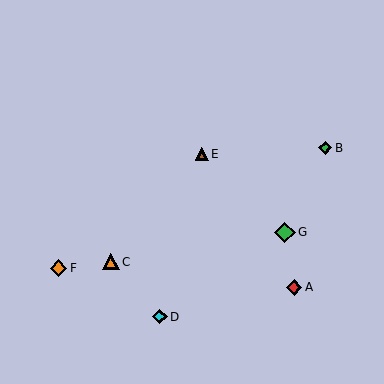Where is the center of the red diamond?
The center of the red diamond is at (294, 287).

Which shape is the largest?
The green diamond (labeled G) is the largest.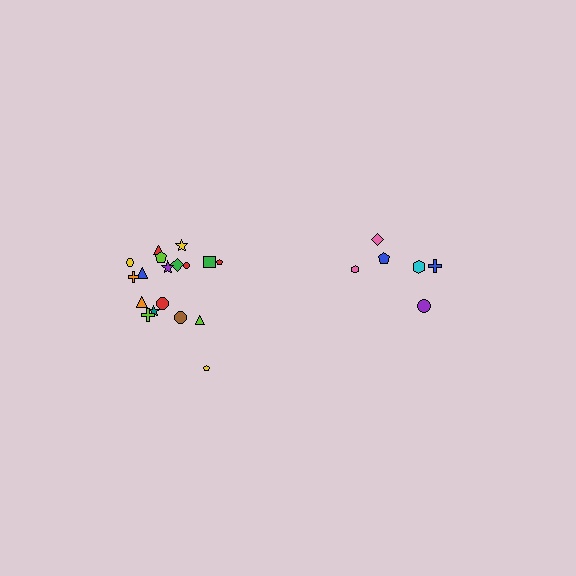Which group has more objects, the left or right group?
The left group.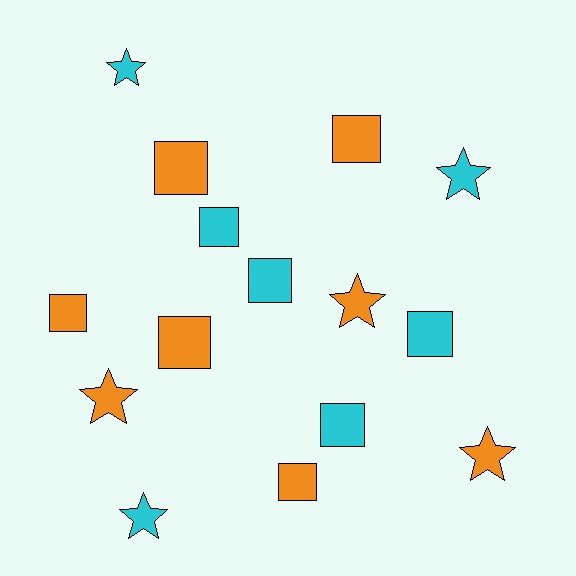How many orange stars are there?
There are 3 orange stars.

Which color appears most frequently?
Orange, with 8 objects.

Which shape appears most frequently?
Square, with 9 objects.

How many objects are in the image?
There are 15 objects.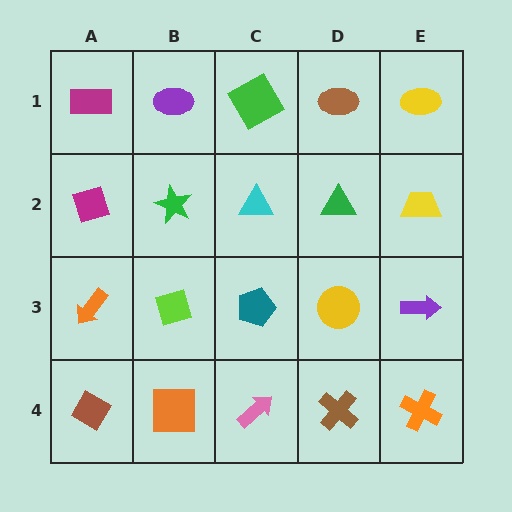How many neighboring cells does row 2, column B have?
4.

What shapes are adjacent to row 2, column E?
A yellow ellipse (row 1, column E), a purple arrow (row 3, column E), a green triangle (row 2, column D).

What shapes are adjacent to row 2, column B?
A purple ellipse (row 1, column B), a lime diamond (row 3, column B), a magenta diamond (row 2, column A), a cyan triangle (row 2, column C).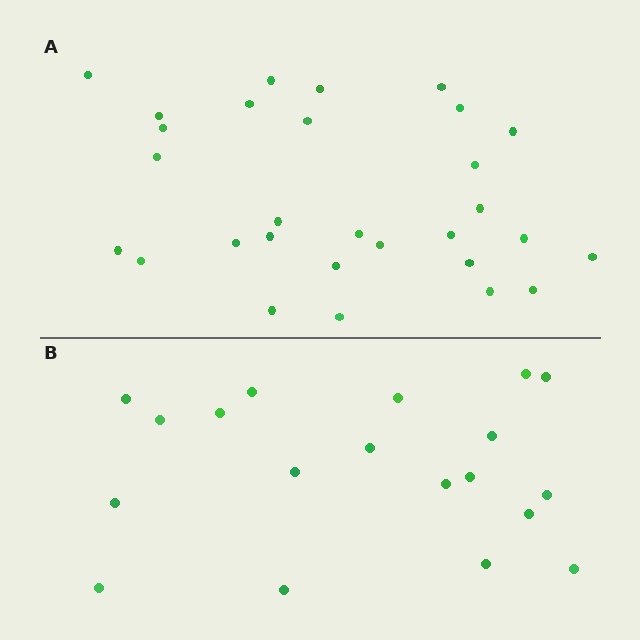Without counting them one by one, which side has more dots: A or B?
Region A (the top region) has more dots.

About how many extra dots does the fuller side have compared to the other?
Region A has roughly 10 or so more dots than region B.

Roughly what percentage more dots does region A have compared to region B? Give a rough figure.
About 55% more.